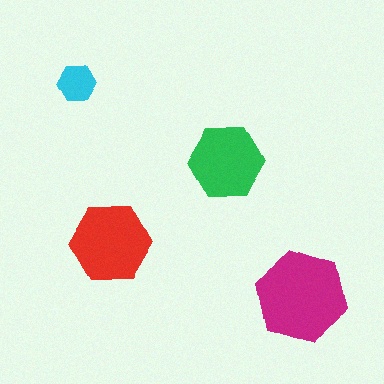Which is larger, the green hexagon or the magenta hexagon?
The magenta one.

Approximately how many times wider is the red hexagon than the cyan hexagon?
About 2 times wider.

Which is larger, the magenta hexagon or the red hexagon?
The magenta one.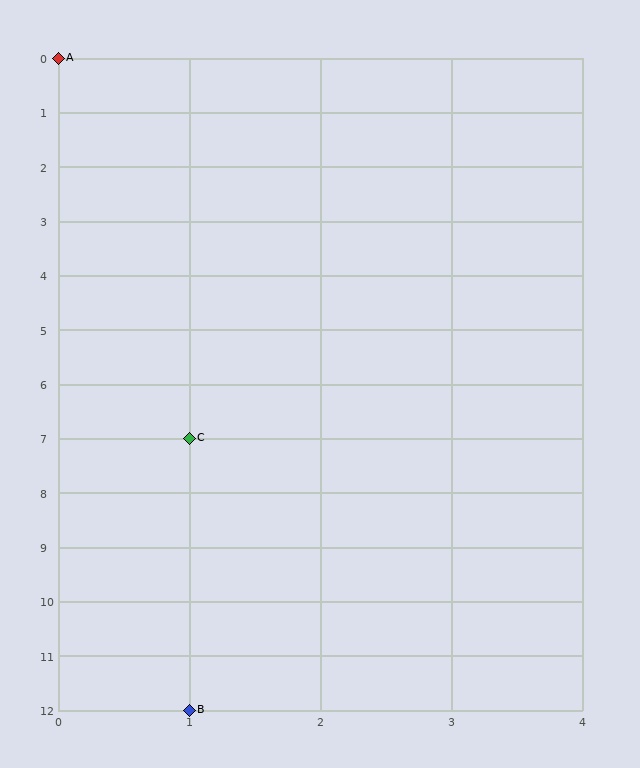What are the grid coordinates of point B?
Point B is at grid coordinates (1, 12).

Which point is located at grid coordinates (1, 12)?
Point B is at (1, 12).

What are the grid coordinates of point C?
Point C is at grid coordinates (1, 7).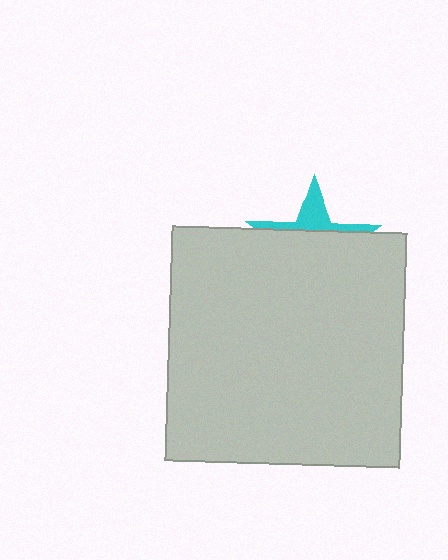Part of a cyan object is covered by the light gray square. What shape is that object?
It is a star.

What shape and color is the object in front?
The object in front is a light gray square.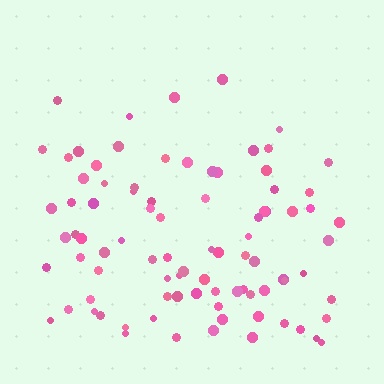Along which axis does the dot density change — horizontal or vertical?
Vertical.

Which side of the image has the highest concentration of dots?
The bottom.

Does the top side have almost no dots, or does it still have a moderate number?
Still a moderate number, just noticeably fewer than the bottom.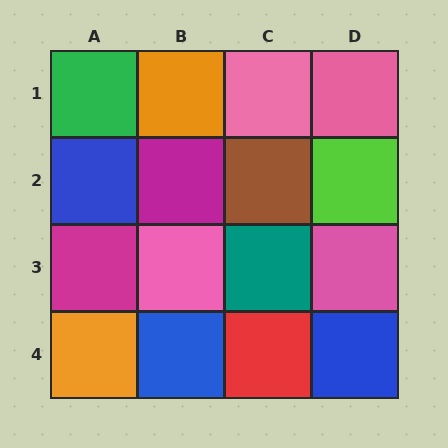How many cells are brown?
1 cell is brown.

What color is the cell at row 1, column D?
Pink.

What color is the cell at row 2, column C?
Brown.